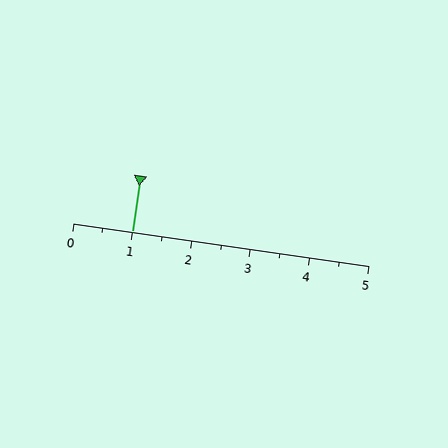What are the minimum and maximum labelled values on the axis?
The axis runs from 0 to 5.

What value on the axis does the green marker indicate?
The marker indicates approximately 1.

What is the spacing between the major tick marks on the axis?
The major ticks are spaced 1 apart.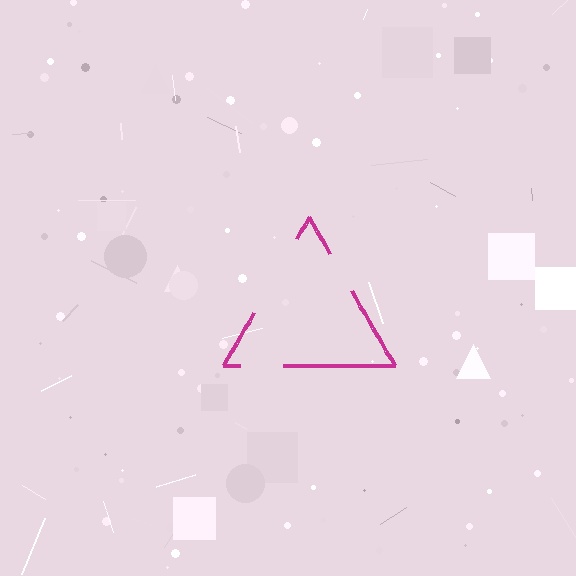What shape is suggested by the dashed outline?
The dashed outline suggests a triangle.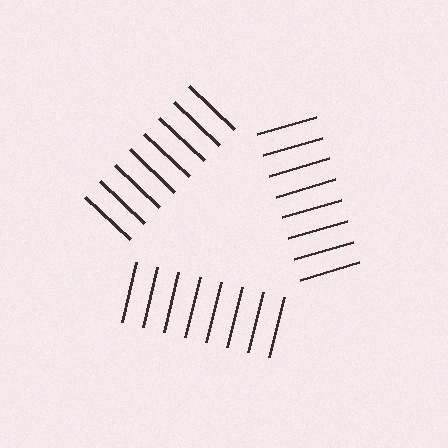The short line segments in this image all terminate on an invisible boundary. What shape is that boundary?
An illusory triangle — the line segments terminate on its edges but no continuous stroke is drawn.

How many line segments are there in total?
24 — 8 along each of the 3 edges.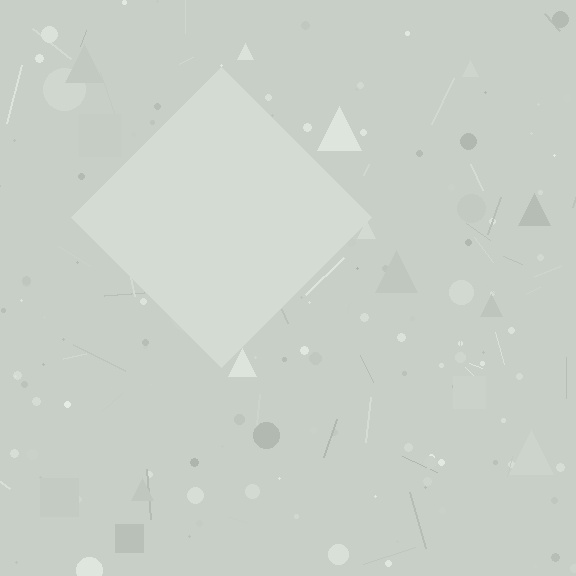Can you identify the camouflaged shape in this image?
The camouflaged shape is a diamond.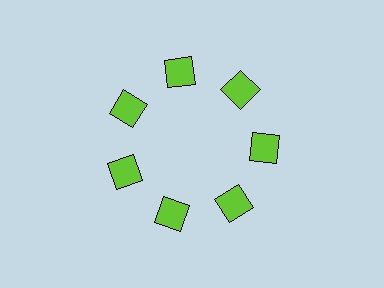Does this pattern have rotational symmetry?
Yes, this pattern has 7-fold rotational symmetry. It looks the same after rotating 51 degrees around the center.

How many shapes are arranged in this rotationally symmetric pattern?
There are 7 shapes, arranged in 7 groups of 1.